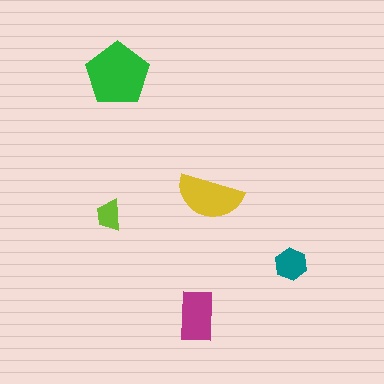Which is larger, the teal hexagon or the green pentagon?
The green pentagon.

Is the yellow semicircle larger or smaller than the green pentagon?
Smaller.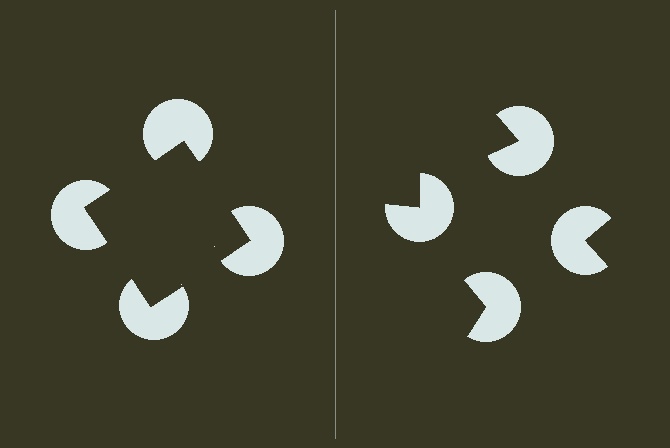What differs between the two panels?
The pac-man discs are positioned identically on both sides; only the wedge orientations differ. On the left they align to a square; on the right they are misaligned.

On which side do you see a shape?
An illusory square appears on the left side. On the right side the wedge cuts are rotated, so no coherent shape forms.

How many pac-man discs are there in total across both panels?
8 — 4 on each side.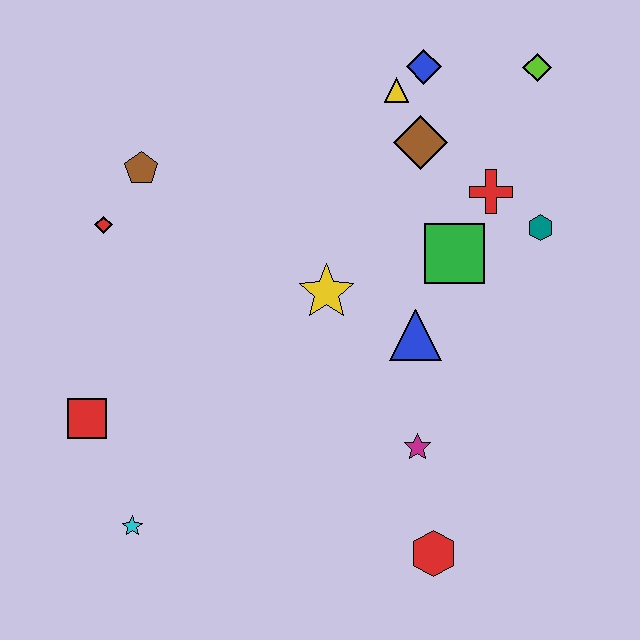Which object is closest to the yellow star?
The blue triangle is closest to the yellow star.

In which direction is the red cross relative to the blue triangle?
The red cross is above the blue triangle.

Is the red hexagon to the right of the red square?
Yes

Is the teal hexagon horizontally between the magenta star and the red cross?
No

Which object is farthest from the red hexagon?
The lime diamond is farthest from the red hexagon.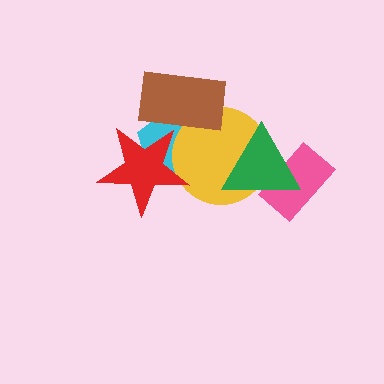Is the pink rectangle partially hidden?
Yes, it is partially covered by another shape.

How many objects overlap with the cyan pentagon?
3 objects overlap with the cyan pentagon.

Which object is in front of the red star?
The brown rectangle is in front of the red star.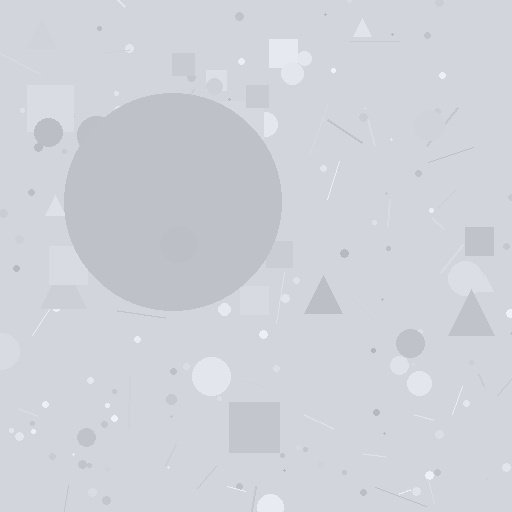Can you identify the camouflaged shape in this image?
The camouflaged shape is a circle.